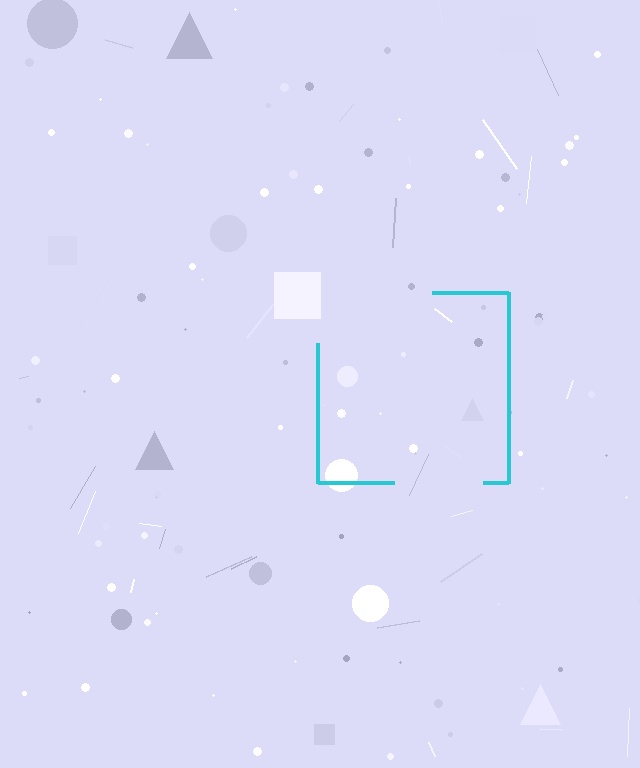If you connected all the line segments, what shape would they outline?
They would outline a square.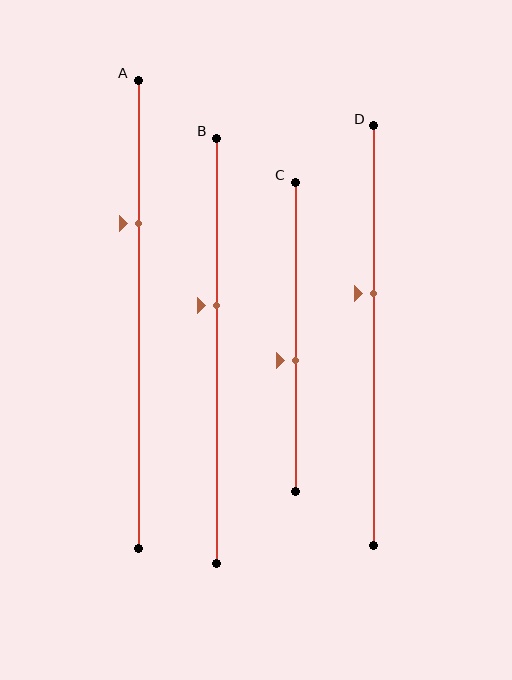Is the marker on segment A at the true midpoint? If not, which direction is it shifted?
No, the marker on segment A is shifted upward by about 19% of the segment length.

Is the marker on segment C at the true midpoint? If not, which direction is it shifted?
No, the marker on segment C is shifted downward by about 8% of the segment length.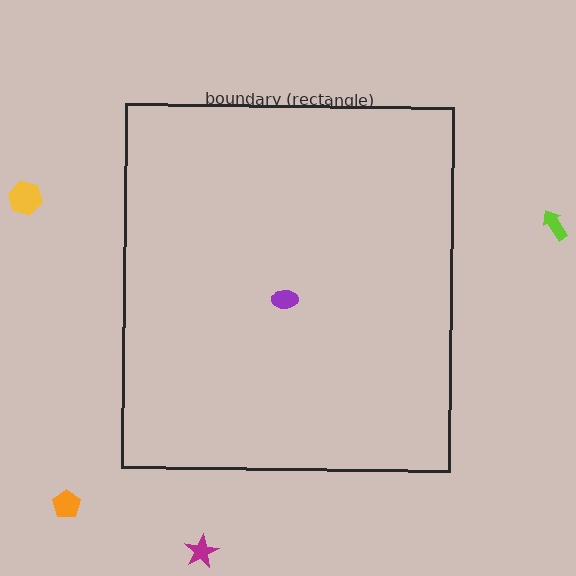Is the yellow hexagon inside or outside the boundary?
Outside.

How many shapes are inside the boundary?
1 inside, 4 outside.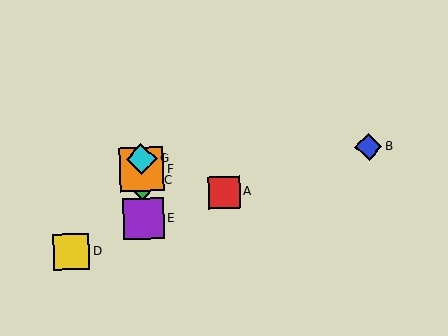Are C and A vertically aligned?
No, C is at x≈142 and A is at x≈224.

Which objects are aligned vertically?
Objects C, E, F, G are aligned vertically.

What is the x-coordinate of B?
Object B is at x≈369.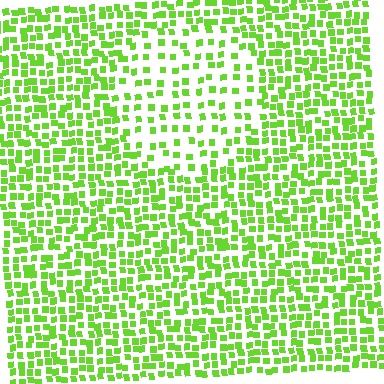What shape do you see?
I see a circle.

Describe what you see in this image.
The image contains small lime elements arranged at two different densities. A circle-shaped region is visible where the elements are less densely packed than the surrounding area.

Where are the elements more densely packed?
The elements are more densely packed outside the circle boundary.